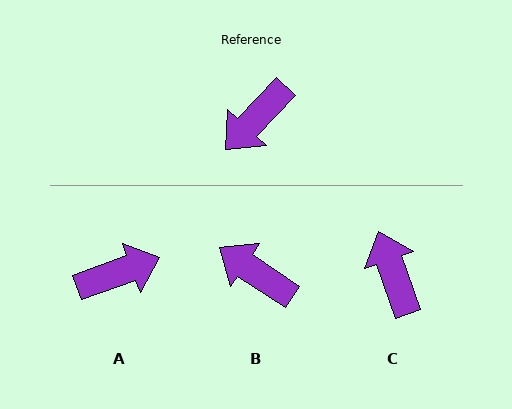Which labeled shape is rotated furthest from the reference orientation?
A, about 153 degrees away.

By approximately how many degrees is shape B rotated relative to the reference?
Approximately 80 degrees clockwise.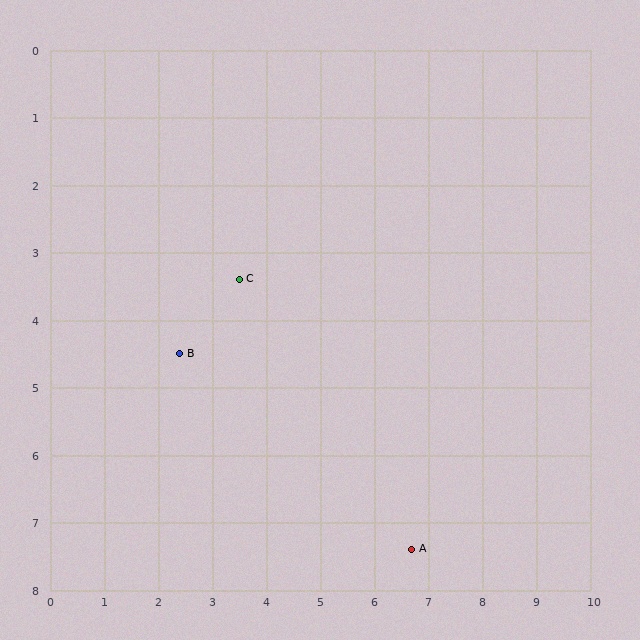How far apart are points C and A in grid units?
Points C and A are about 5.1 grid units apart.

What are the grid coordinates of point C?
Point C is at approximately (3.5, 3.4).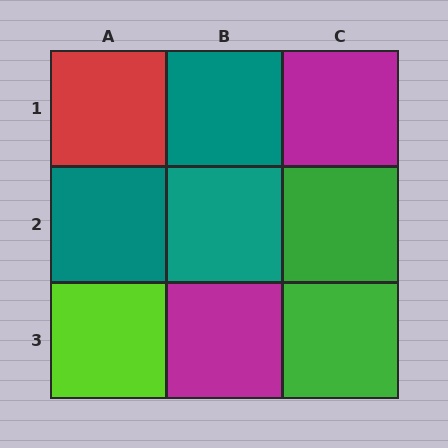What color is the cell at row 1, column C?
Magenta.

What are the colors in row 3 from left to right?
Lime, magenta, green.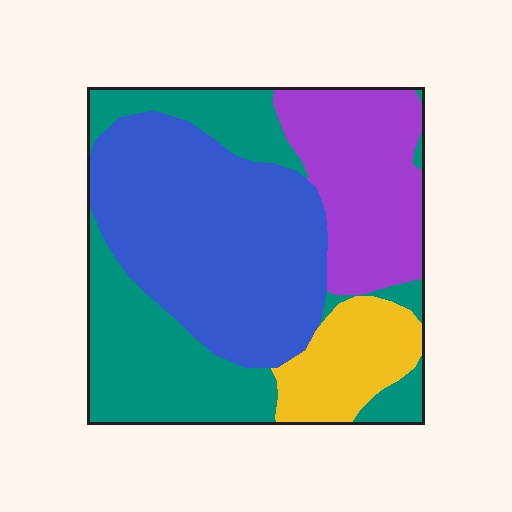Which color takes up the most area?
Blue, at roughly 40%.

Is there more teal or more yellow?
Teal.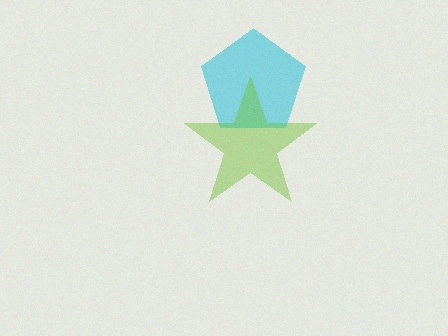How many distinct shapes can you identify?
There are 2 distinct shapes: a cyan pentagon, a lime star.